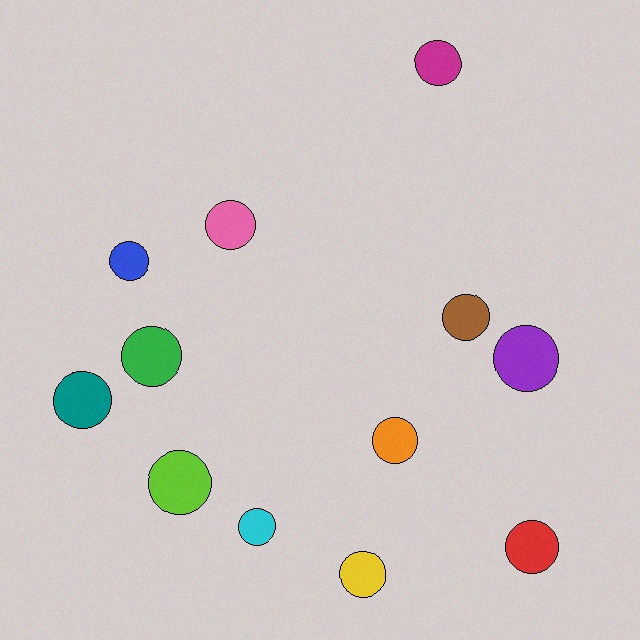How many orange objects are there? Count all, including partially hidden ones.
There is 1 orange object.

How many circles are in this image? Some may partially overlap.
There are 12 circles.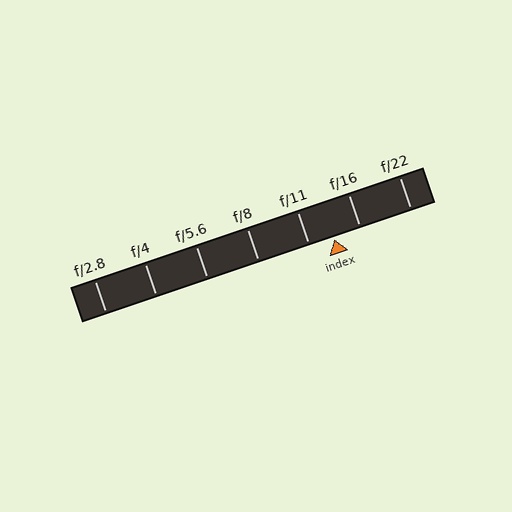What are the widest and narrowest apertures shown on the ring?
The widest aperture shown is f/2.8 and the narrowest is f/22.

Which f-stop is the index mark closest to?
The index mark is closest to f/11.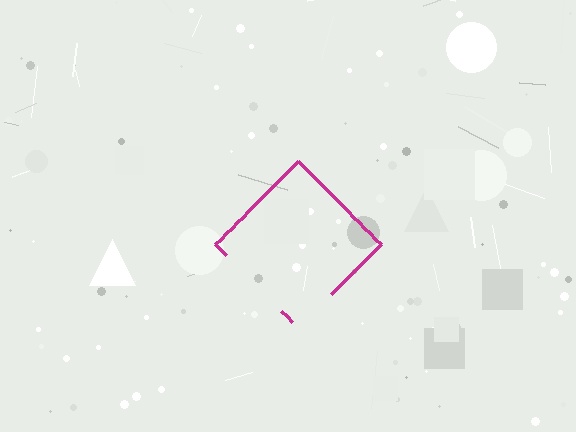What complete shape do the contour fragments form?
The contour fragments form a diamond.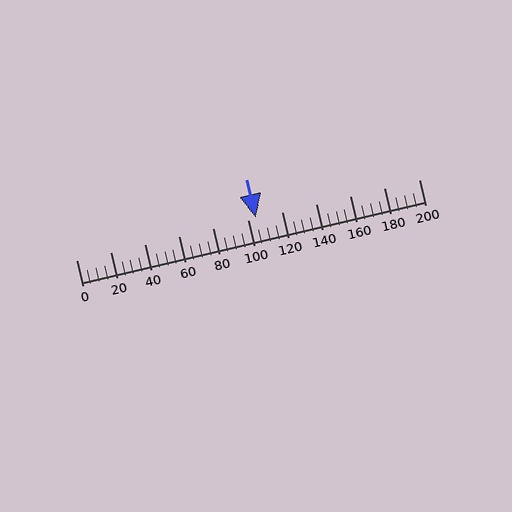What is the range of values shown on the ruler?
The ruler shows values from 0 to 200.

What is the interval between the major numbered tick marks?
The major tick marks are spaced 20 units apart.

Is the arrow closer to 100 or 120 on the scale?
The arrow is closer to 100.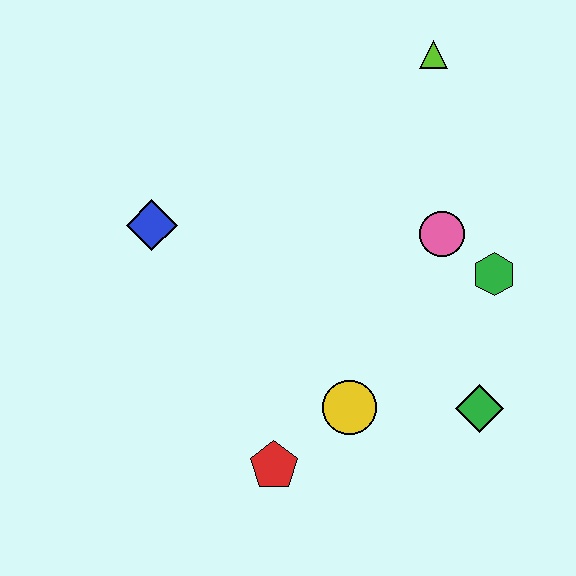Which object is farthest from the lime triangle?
The red pentagon is farthest from the lime triangle.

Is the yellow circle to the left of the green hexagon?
Yes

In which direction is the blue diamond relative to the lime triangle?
The blue diamond is to the left of the lime triangle.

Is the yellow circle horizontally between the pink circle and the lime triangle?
No